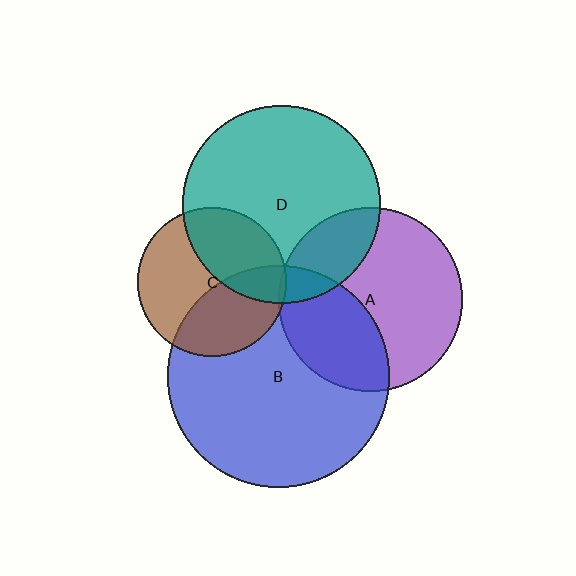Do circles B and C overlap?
Yes.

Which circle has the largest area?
Circle B (blue).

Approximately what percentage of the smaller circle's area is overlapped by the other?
Approximately 40%.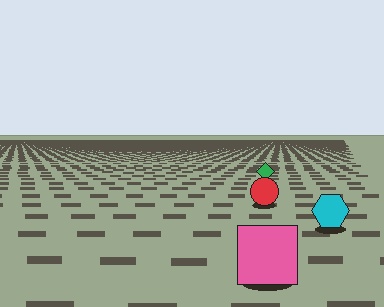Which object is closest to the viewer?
The pink square is closest. The texture marks near it are larger and more spread out.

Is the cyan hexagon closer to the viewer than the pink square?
No. The pink square is closer — you can tell from the texture gradient: the ground texture is coarser near it.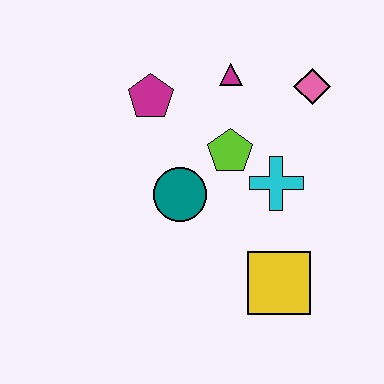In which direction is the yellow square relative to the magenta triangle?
The yellow square is below the magenta triangle.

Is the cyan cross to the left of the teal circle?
No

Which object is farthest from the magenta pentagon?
The yellow square is farthest from the magenta pentagon.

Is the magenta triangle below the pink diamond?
No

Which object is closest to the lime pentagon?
The cyan cross is closest to the lime pentagon.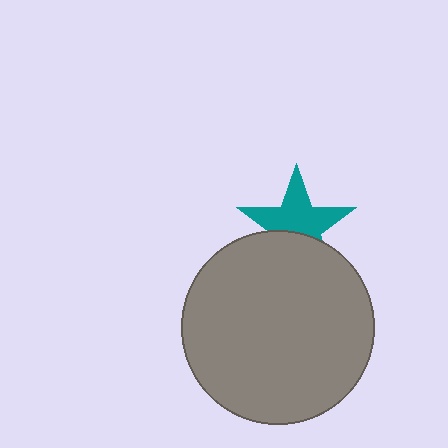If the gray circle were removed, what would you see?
You would see the complete teal star.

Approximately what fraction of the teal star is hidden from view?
Roughly 39% of the teal star is hidden behind the gray circle.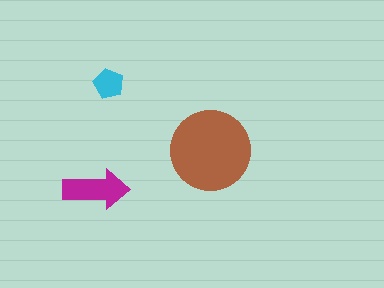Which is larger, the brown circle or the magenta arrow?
The brown circle.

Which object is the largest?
The brown circle.